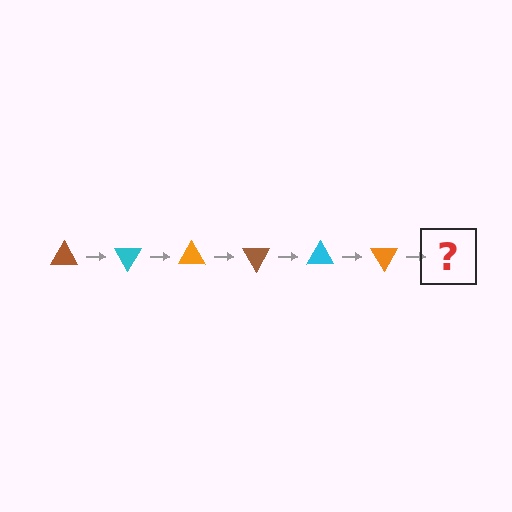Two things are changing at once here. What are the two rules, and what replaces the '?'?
The two rules are that it rotates 60 degrees each step and the color cycles through brown, cyan, and orange. The '?' should be a brown triangle, rotated 360 degrees from the start.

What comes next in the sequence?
The next element should be a brown triangle, rotated 360 degrees from the start.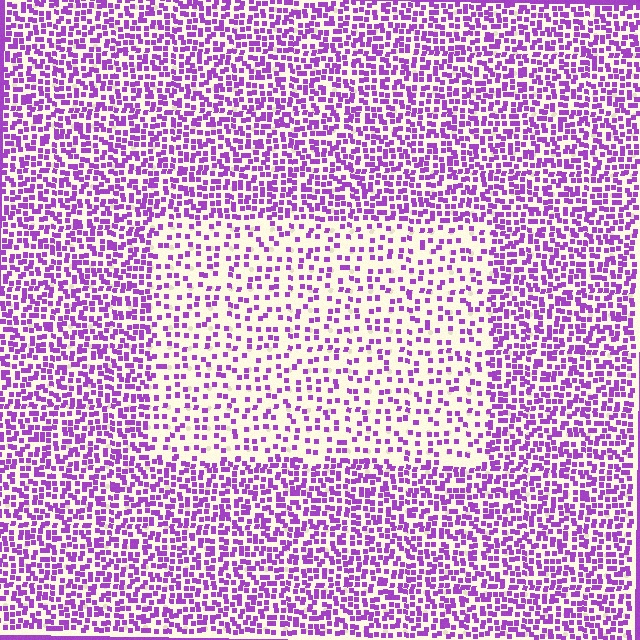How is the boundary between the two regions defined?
The boundary is defined by a change in element density (approximately 2.1x ratio). All elements are the same color, size, and shape.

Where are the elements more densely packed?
The elements are more densely packed outside the rectangle boundary.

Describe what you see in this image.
The image contains small purple elements arranged at two different densities. A rectangle-shaped region is visible where the elements are less densely packed than the surrounding area.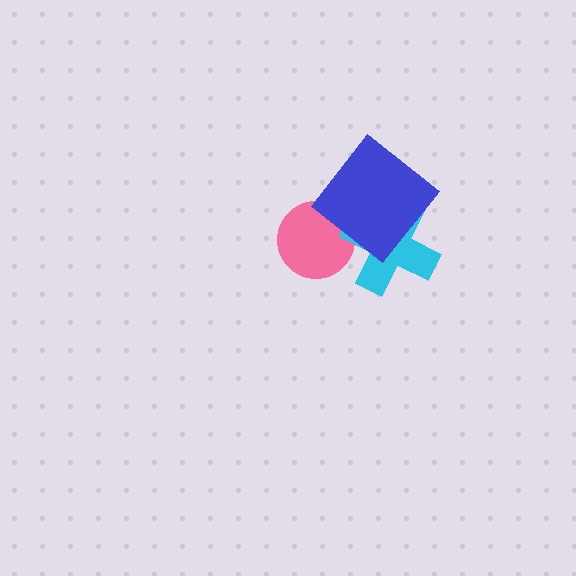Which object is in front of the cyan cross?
The blue diamond is in front of the cyan cross.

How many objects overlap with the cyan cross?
2 objects overlap with the cyan cross.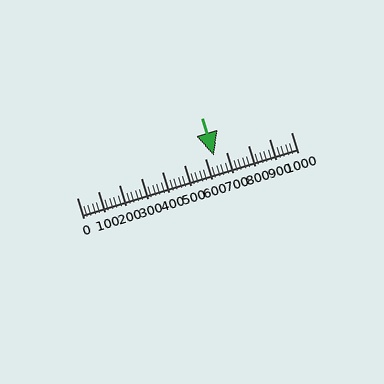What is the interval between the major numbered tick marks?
The major tick marks are spaced 100 units apart.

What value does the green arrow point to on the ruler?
The green arrow points to approximately 640.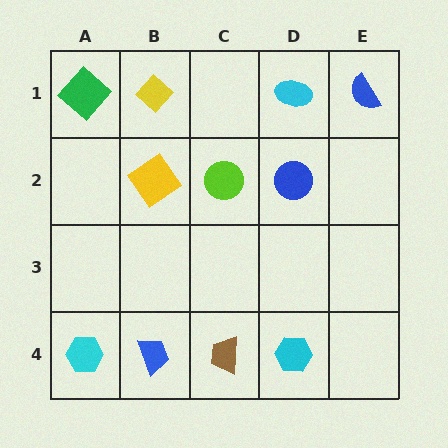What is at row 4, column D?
A cyan hexagon.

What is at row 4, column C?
A brown trapezoid.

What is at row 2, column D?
A blue circle.